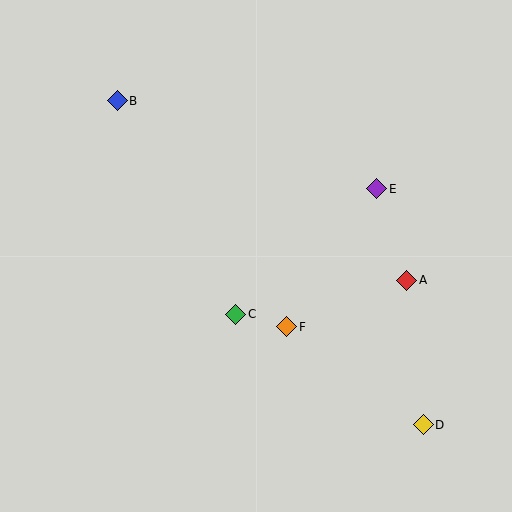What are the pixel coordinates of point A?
Point A is at (407, 280).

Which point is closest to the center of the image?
Point C at (236, 314) is closest to the center.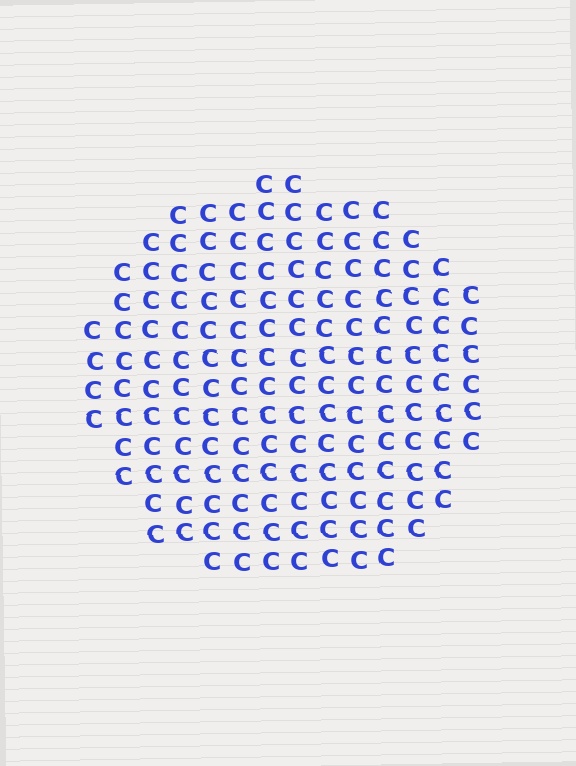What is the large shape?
The large shape is a circle.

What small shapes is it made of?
It is made of small letter C's.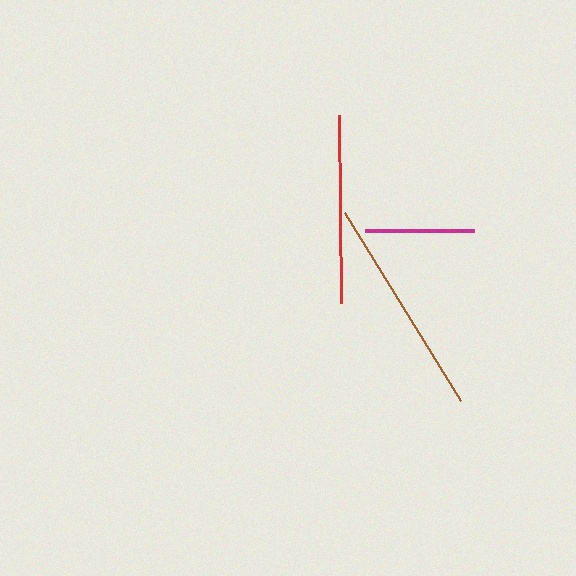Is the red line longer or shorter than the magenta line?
The red line is longer than the magenta line.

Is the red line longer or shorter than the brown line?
The brown line is longer than the red line.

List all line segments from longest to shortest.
From longest to shortest: brown, red, magenta.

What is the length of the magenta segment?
The magenta segment is approximately 109 pixels long.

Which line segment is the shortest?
The magenta line is the shortest at approximately 109 pixels.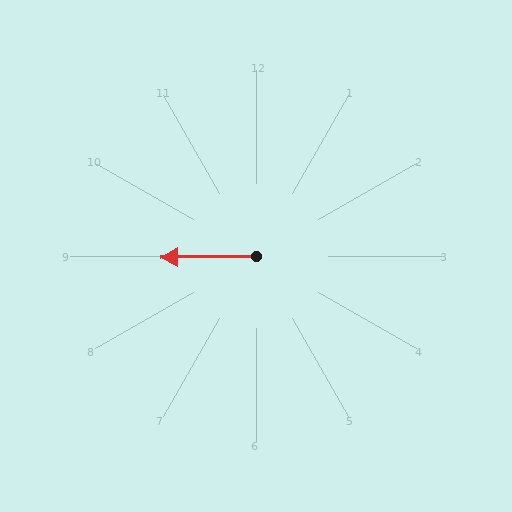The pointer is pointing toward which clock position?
Roughly 9 o'clock.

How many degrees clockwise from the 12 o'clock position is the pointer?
Approximately 269 degrees.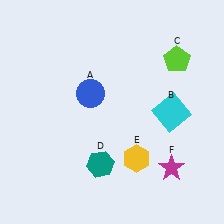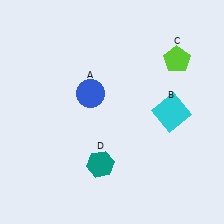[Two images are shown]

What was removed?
The yellow hexagon (E), the magenta star (F) were removed in Image 2.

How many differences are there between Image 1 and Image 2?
There are 2 differences between the two images.